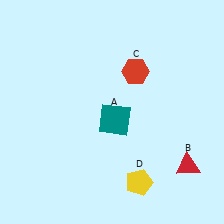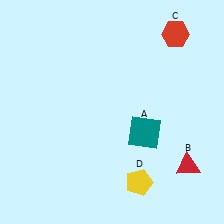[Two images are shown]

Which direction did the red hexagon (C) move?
The red hexagon (C) moved right.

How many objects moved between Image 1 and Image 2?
2 objects moved between the two images.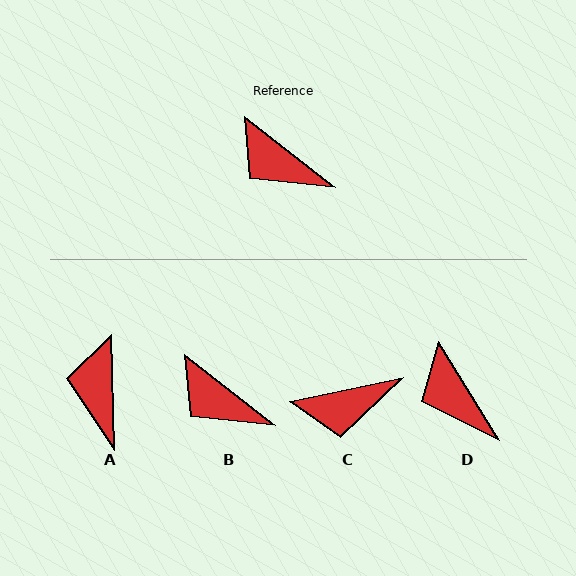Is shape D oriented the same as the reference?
No, it is off by about 21 degrees.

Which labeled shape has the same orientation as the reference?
B.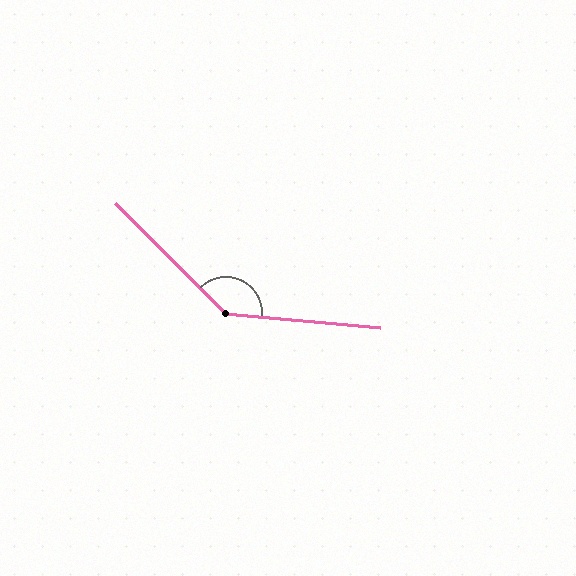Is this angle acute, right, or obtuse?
It is obtuse.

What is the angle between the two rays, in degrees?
Approximately 140 degrees.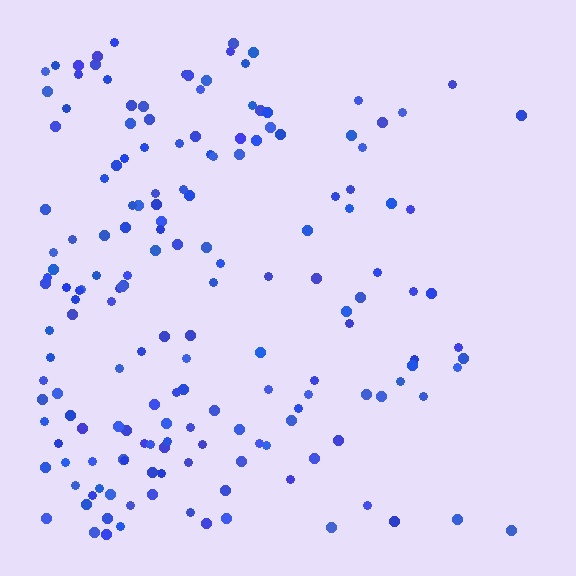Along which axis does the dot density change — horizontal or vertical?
Horizontal.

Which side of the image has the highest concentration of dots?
The left.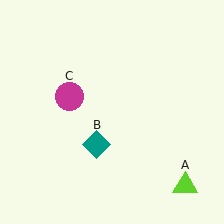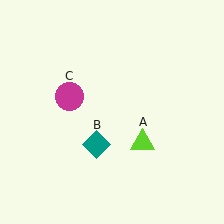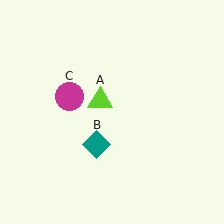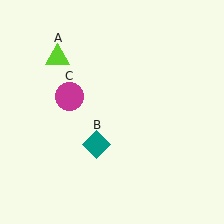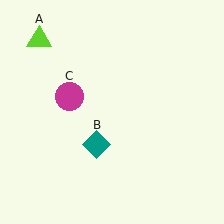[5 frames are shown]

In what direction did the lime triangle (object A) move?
The lime triangle (object A) moved up and to the left.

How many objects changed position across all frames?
1 object changed position: lime triangle (object A).